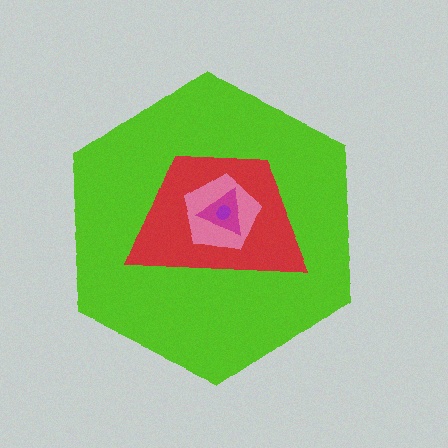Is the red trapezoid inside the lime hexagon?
Yes.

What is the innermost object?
The purple circle.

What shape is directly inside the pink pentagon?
The magenta triangle.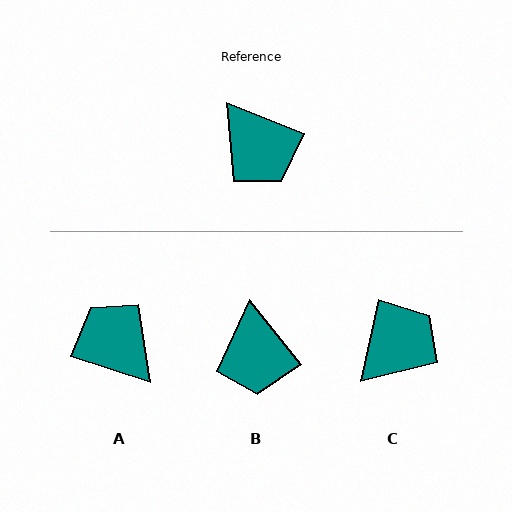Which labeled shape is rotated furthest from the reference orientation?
A, about 177 degrees away.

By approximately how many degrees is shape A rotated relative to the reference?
Approximately 177 degrees clockwise.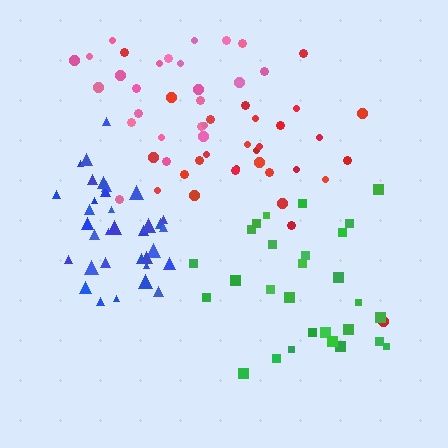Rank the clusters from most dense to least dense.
blue, pink, red, green.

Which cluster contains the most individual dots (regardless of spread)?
Blue (34).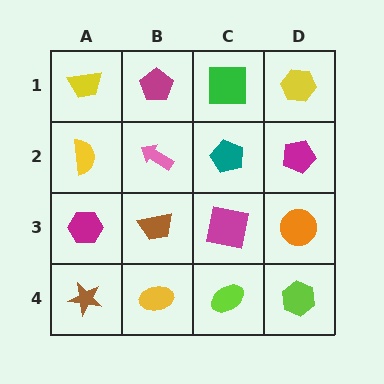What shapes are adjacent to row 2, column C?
A green square (row 1, column C), a magenta square (row 3, column C), a pink arrow (row 2, column B), a magenta pentagon (row 2, column D).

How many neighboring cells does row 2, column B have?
4.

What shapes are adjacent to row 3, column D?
A magenta pentagon (row 2, column D), a lime hexagon (row 4, column D), a magenta square (row 3, column C).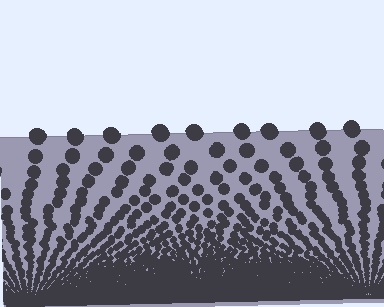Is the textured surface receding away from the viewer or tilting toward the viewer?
The surface appears to tilt toward the viewer. Texture elements get larger and sparser toward the top.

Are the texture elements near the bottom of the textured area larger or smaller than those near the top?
Smaller. The gradient is inverted — elements near the bottom are smaller and denser.